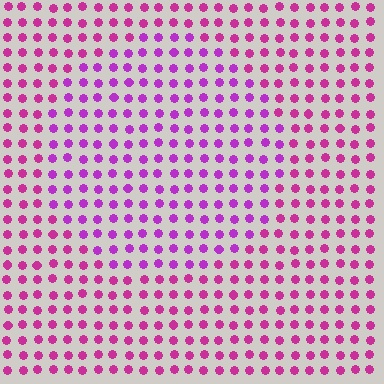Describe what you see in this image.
The image is filled with small magenta elements in a uniform arrangement. A circle-shaped region is visible where the elements are tinted to a slightly different hue, forming a subtle color boundary.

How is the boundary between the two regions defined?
The boundary is defined purely by a slight shift in hue (about 26 degrees). Spacing, size, and orientation are identical on both sides.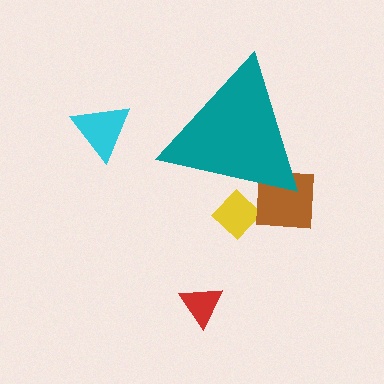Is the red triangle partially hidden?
No, the red triangle is fully visible.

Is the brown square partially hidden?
Yes, the brown square is partially hidden behind the teal triangle.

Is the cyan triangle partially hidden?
No, the cyan triangle is fully visible.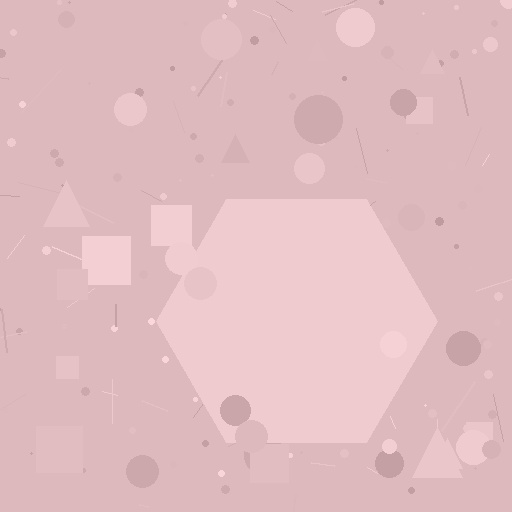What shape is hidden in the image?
A hexagon is hidden in the image.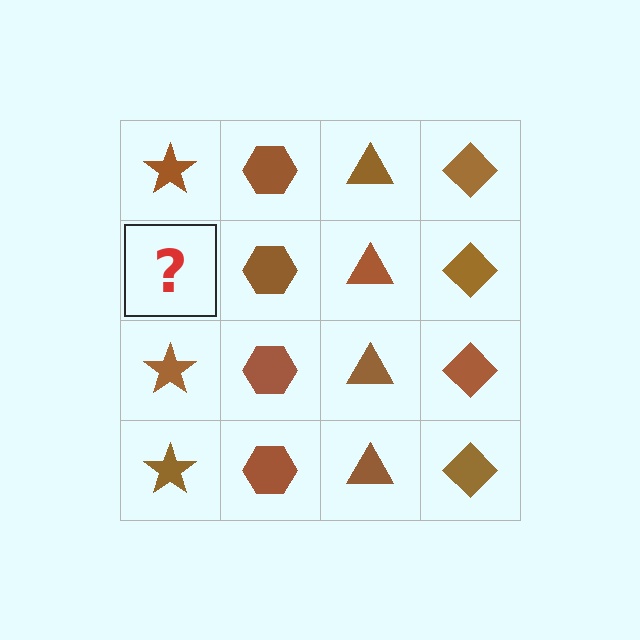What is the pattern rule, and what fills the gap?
The rule is that each column has a consistent shape. The gap should be filled with a brown star.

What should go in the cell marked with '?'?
The missing cell should contain a brown star.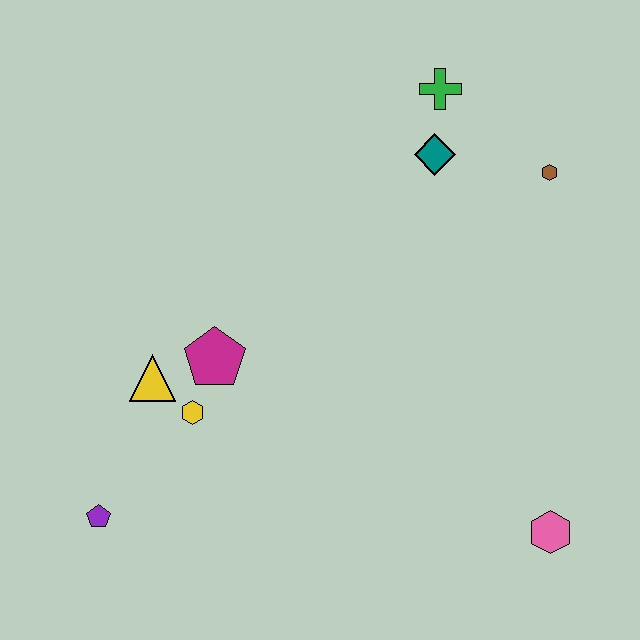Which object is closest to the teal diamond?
The green cross is closest to the teal diamond.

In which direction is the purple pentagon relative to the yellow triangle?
The purple pentagon is below the yellow triangle.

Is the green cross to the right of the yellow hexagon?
Yes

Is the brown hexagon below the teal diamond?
Yes